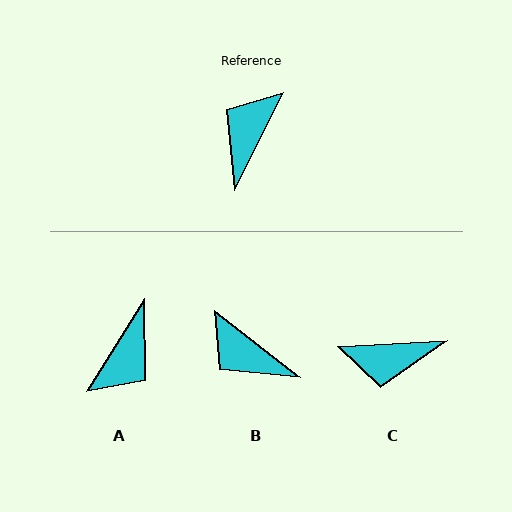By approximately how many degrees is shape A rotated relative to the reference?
Approximately 175 degrees counter-clockwise.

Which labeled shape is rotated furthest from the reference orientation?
A, about 175 degrees away.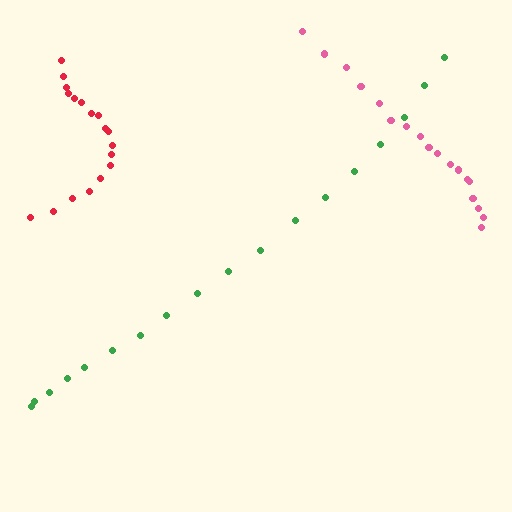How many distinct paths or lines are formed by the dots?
There are 3 distinct paths.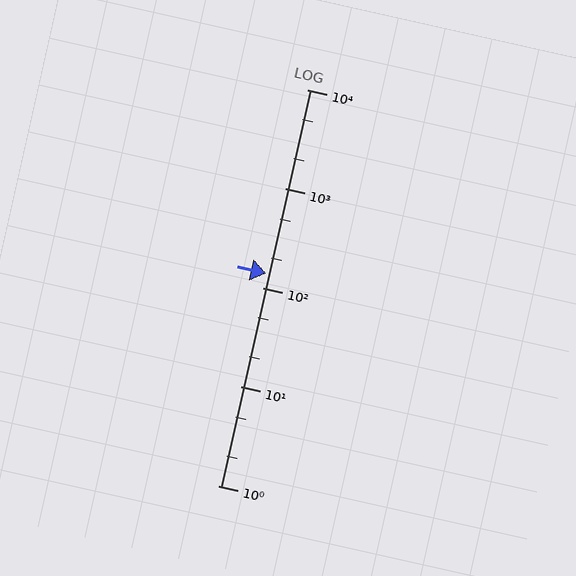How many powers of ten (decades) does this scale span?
The scale spans 4 decades, from 1 to 10000.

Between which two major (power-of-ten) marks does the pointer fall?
The pointer is between 100 and 1000.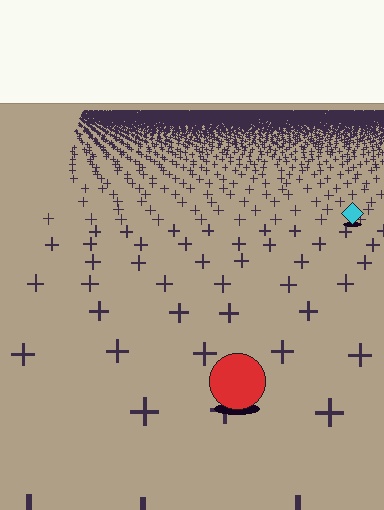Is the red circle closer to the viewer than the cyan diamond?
Yes. The red circle is closer — you can tell from the texture gradient: the ground texture is coarser near it.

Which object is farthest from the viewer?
The cyan diamond is farthest from the viewer. It appears smaller and the ground texture around it is denser.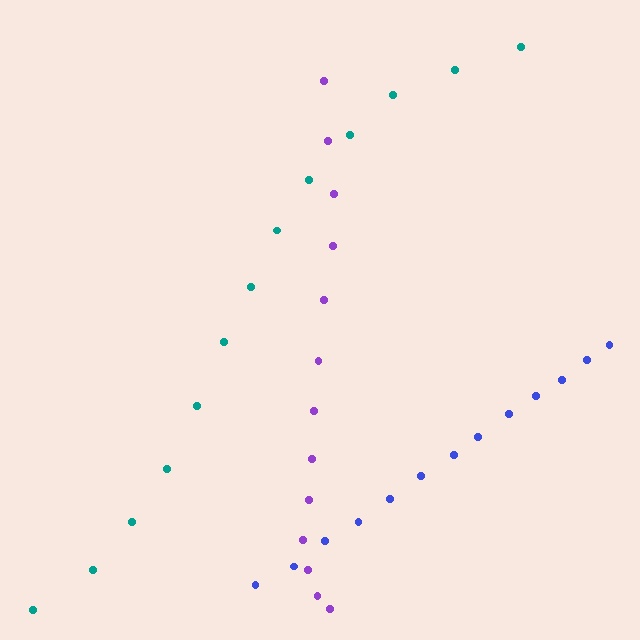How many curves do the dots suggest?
There are 3 distinct paths.